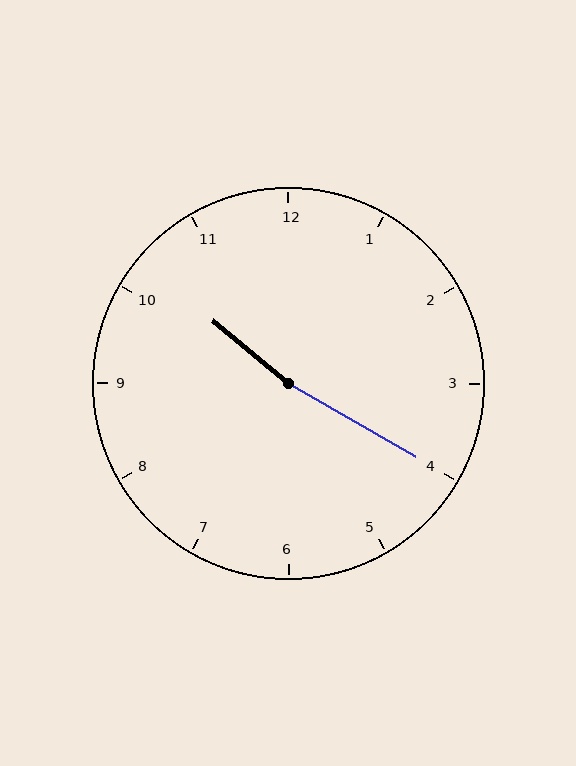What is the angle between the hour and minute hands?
Approximately 170 degrees.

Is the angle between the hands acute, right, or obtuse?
It is obtuse.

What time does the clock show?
10:20.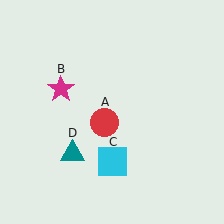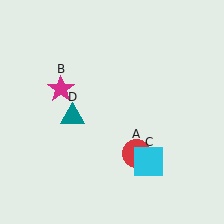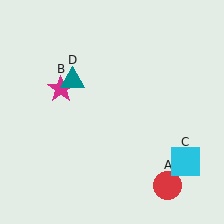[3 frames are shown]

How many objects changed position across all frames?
3 objects changed position: red circle (object A), cyan square (object C), teal triangle (object D).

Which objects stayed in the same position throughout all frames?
Magenta star (object B) remained stationary.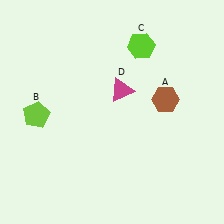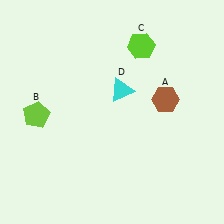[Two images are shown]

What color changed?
The triangle (D) changed from magenta in Image 1 to cyan in Image 2.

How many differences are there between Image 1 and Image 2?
There is 1 difference between the two images.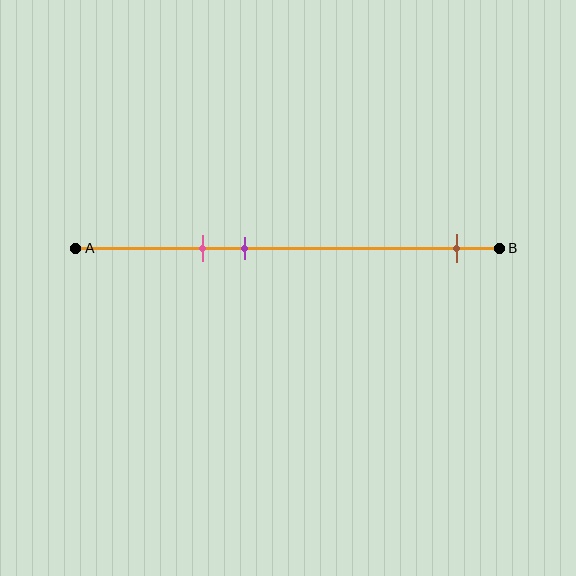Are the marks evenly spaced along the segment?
No, the marks are not evenly spaced.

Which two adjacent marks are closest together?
The pink and purple marks are the closest adjacent pair.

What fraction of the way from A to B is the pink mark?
The pink mark is approximately 30% (0.3) of the way from A to B.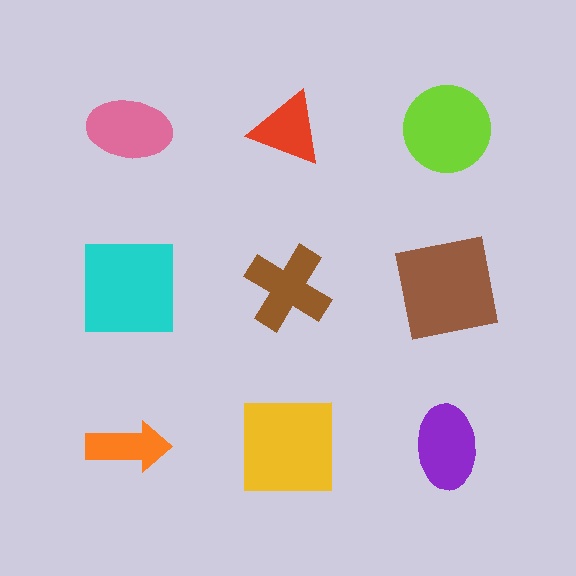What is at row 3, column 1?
An orange arrow.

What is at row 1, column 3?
A lime circle.